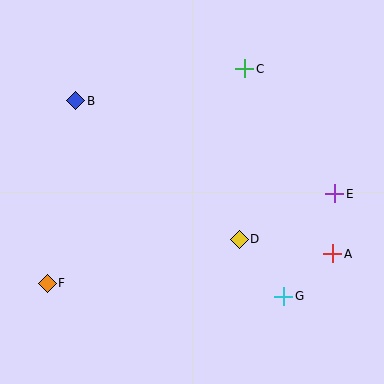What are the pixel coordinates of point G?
Point G is at (284, 296).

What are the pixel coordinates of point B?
Point B is at (76, 101).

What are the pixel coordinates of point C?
Point C is at (245, 69).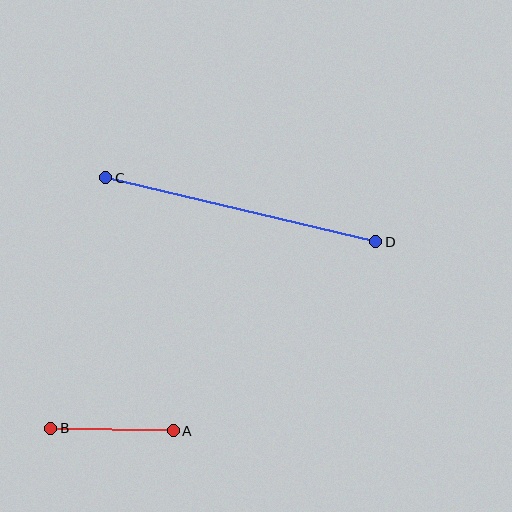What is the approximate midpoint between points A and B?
The midpoint is at approximately (112, 430) pixels.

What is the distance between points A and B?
The distance is approximately 123 pixels.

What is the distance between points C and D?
The distance is approximately 277 pixels.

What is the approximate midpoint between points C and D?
The midpoint is at approximately (241, 210) pixels.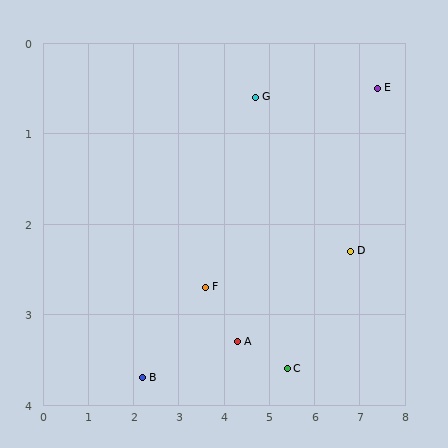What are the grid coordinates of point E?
Point E is at approximately (7.4, 0.5).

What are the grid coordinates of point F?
Point F is at approximately (3.6, 2.7).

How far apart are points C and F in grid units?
Points C and F are about 2.0 grid units apart.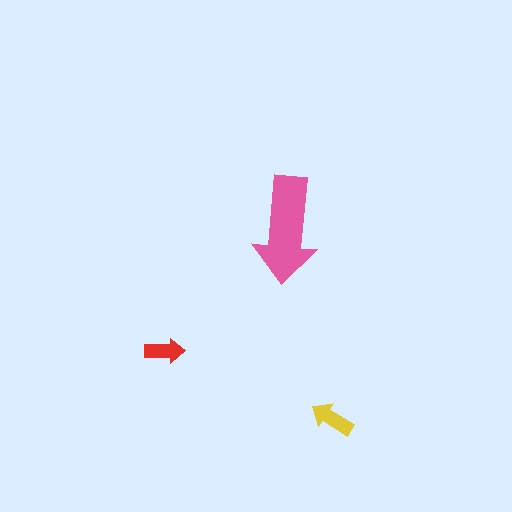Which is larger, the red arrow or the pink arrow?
The pink one.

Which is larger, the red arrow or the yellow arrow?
The yellow one.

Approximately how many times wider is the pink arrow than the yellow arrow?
About 2.5 times wider.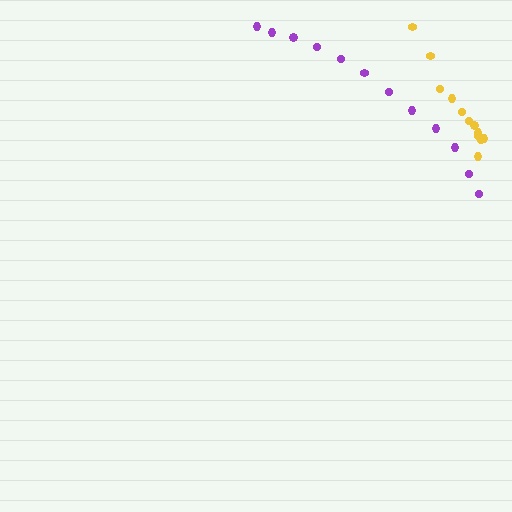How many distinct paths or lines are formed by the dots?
There are 2 distinct paths.